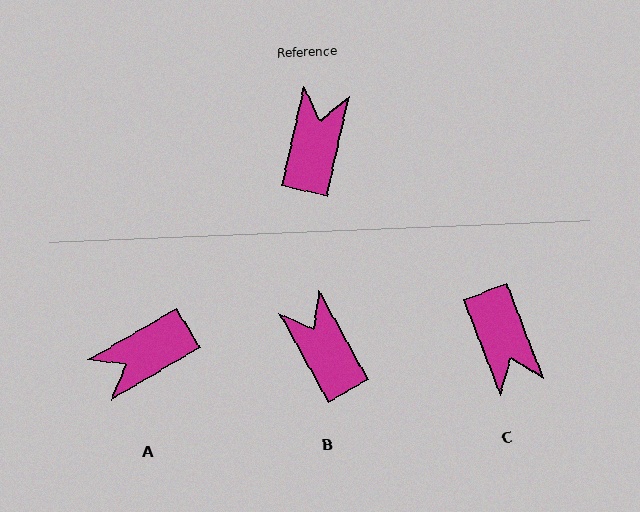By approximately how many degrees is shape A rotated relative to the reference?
Approximately 133 degrees counter-clockwise.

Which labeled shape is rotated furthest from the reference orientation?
C, about 146 degrees away.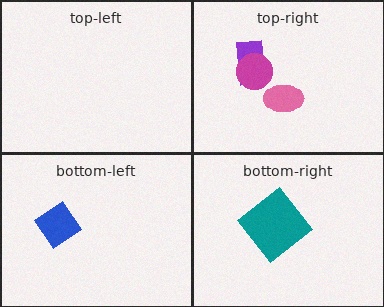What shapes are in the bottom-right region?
The teal diamond.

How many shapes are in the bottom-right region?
1.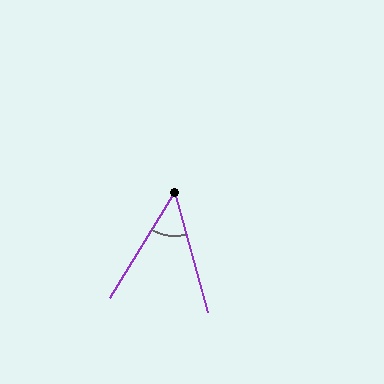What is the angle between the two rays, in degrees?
Approximately 47 degrees.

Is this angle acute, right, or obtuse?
It is acute.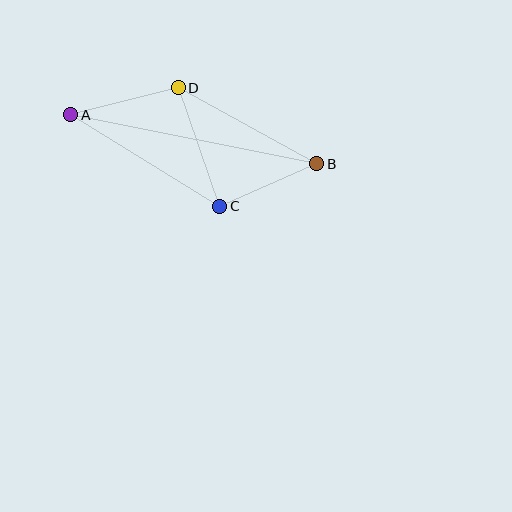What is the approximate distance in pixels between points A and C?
The distance between A and C is approximately 175 pixels.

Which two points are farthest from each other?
Points A and B are farthest from each other.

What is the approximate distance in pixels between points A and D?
The distance between A and D is approximately 111 pixels.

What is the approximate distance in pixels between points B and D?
The distance between B and D is approximately 158 pixels.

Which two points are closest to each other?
Points B and C are closest to each other.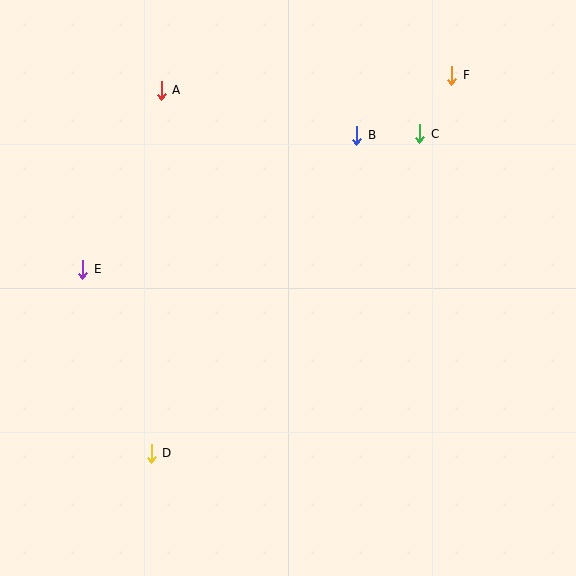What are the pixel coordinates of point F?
Point F is at (452, 75).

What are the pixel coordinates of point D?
Point D is at (151, 453).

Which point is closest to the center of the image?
Point B at (357, 135) is closest to the center.